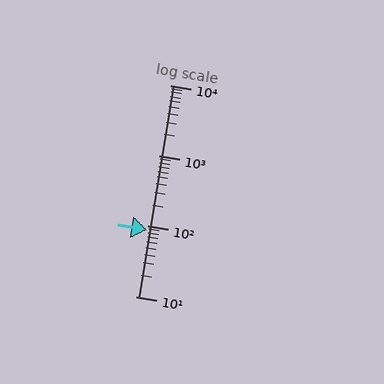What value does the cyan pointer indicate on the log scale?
The pointer indicates approximately 88.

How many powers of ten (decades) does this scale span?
The scale spans 3 decades, from 10 to 10000.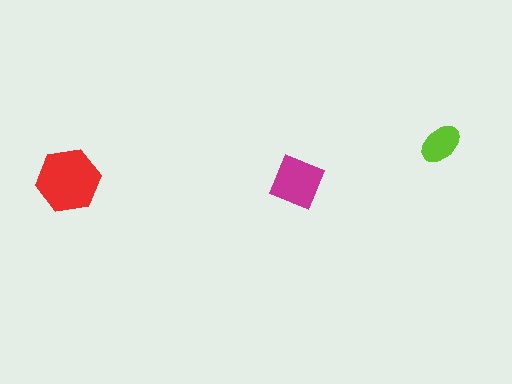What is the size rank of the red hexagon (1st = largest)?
1st.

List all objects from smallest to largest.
The lime ellipse, the magenta diamond, the red hexagon.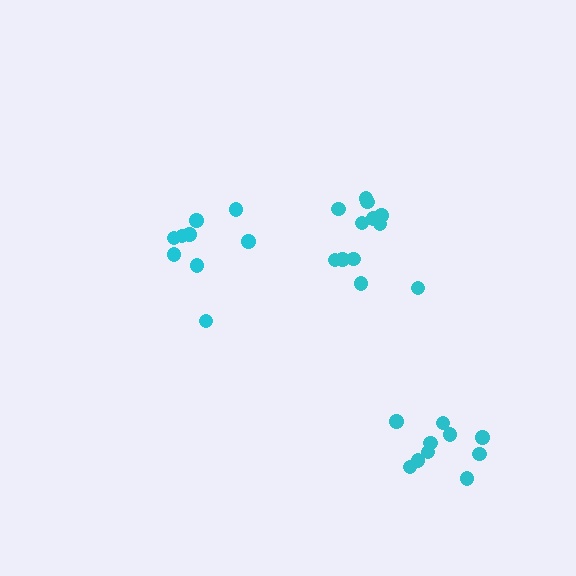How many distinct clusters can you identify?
There are 3 distinct clusters.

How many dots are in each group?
Group 1: 12 dots, Group 2: 9 dots, Group 3: 10 dots (31 total).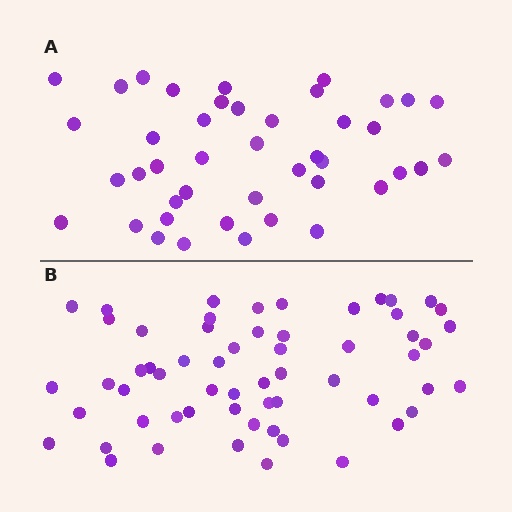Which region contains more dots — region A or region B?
Region B (the bottom region) has more dots.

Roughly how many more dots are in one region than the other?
Region B has approximately 15 more dots than region A.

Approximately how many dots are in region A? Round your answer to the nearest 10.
About 40 dots. (The exact count is 43, which rounds to 40.)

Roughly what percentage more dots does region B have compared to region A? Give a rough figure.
About 35% more.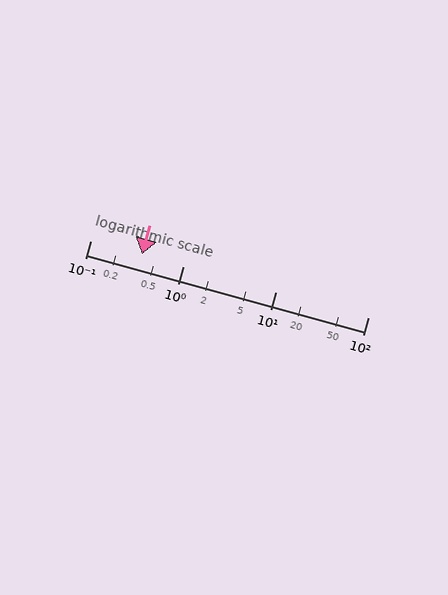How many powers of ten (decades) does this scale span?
The scale spans 3 decades, from 0.1 to 100.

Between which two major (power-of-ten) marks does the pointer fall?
The pointer is between 0.1 and 1.